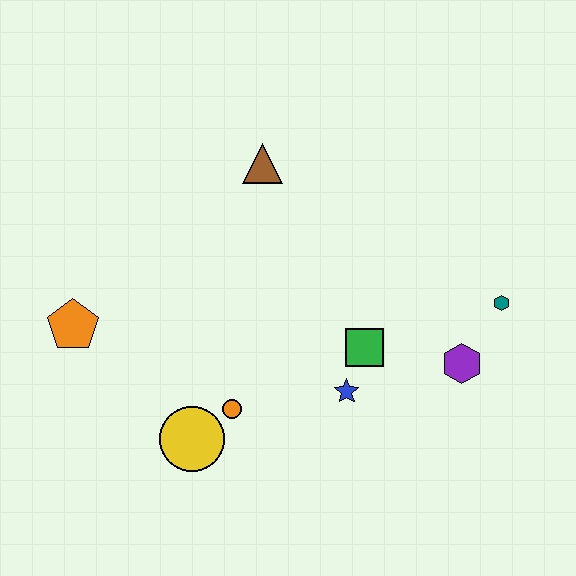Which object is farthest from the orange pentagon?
The teal hexagon is farthest from the orange pentagon.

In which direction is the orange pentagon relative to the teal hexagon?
The orange pentagon is to the left of the teal hexagon.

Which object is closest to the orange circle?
The yellow circle is closest to the orange circle.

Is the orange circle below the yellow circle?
No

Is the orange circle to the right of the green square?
No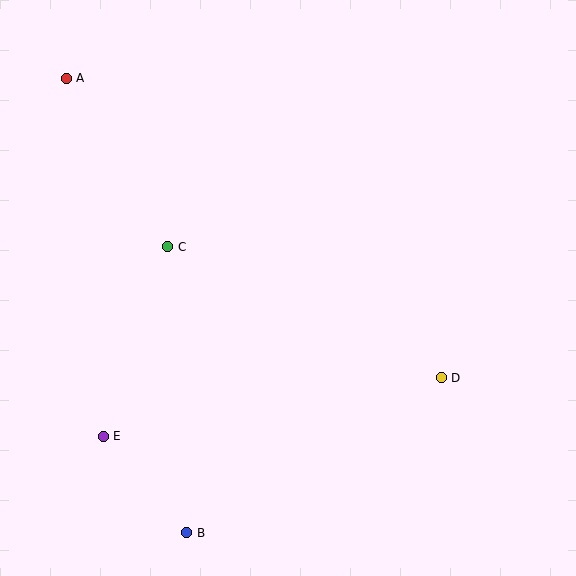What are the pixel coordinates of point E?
Point E is at (103, 436).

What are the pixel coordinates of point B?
Point B is at (187, 533).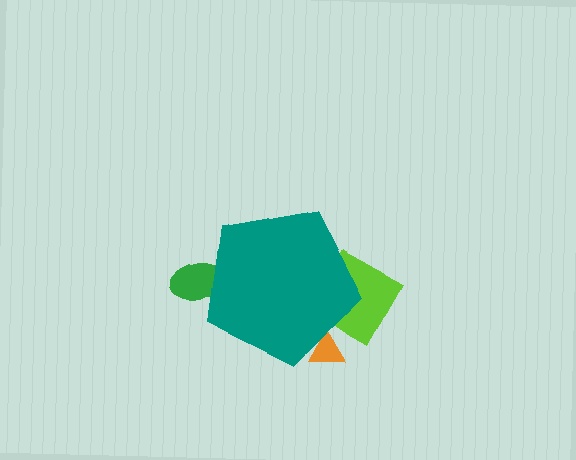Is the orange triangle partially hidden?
Yes, the orange triangle is partially hidden behind the teal pentagon.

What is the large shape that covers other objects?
A teal pentagon.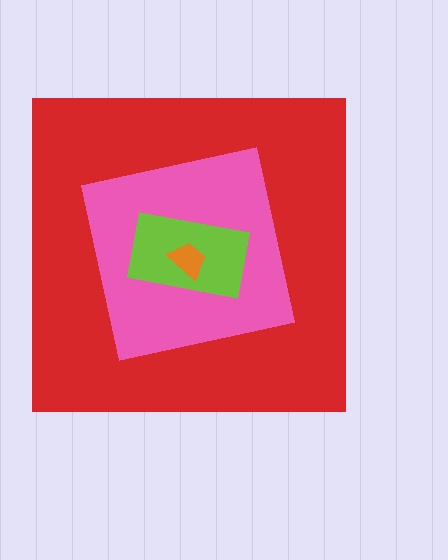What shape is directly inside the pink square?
The lime rectangle.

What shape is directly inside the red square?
The pink square.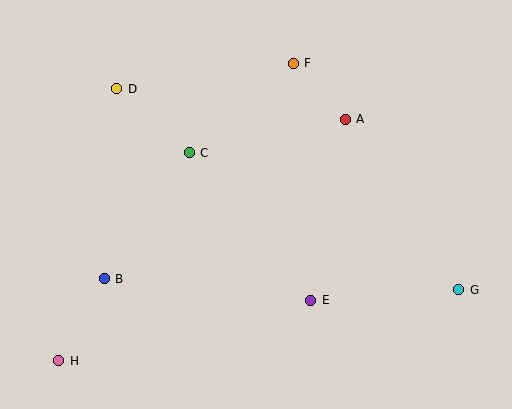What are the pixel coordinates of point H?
Point H is at (59, 361).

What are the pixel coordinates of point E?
Point E is at (311, 300).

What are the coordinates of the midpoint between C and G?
The midpoint between C and G is at (324, 221).